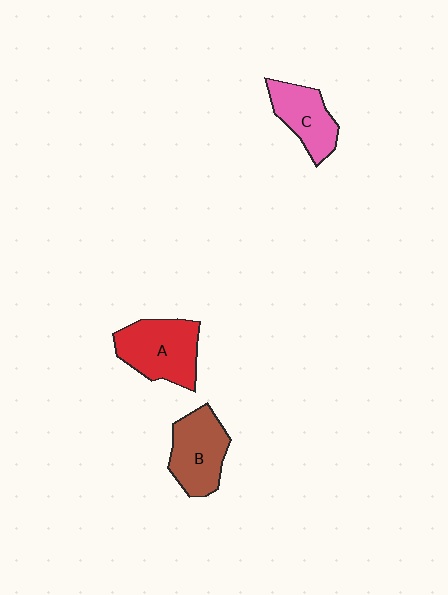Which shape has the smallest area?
Shape C (pink).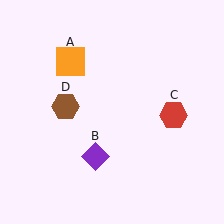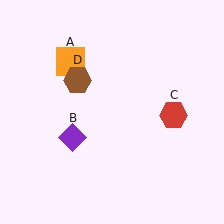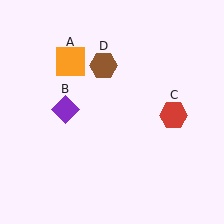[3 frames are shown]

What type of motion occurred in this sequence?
The purple diamond (object B), brown hexagon (object D) rotated clockwise around the center of the scene.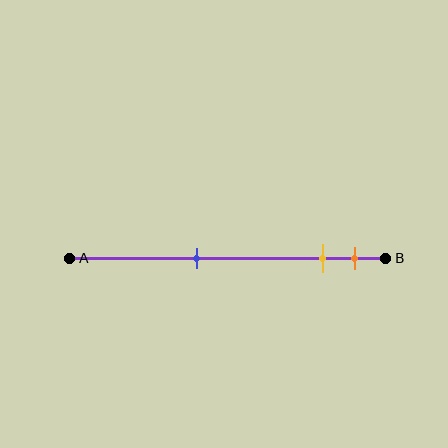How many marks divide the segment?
There are 3 marks dividing the segment.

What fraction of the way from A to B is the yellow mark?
The yellow mark is approximately 80% (0.8) of the way from A to B.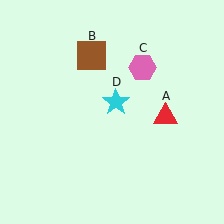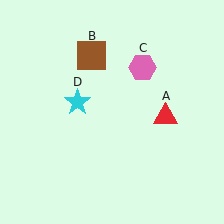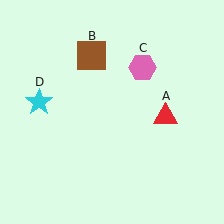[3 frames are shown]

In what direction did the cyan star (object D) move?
The cyan star (object D) moved left.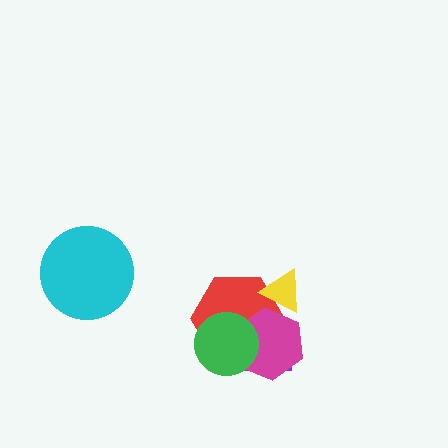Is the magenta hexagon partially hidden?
Yes, it is partially covered by another shape.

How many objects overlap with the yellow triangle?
2 objects overlap with the yellow triangle.